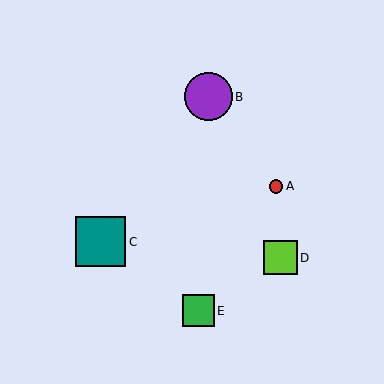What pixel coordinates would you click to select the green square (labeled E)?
Click at (198, 311) to select the green square E.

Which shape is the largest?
The teal square (labeled C) is the largest.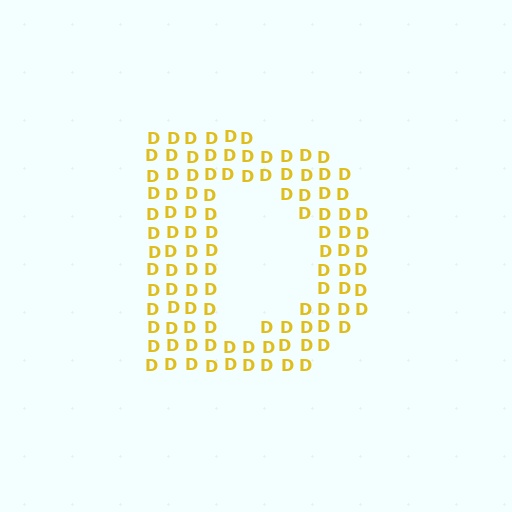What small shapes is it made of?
It is made of small letter D's.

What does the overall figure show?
The overall figure shows the letter D.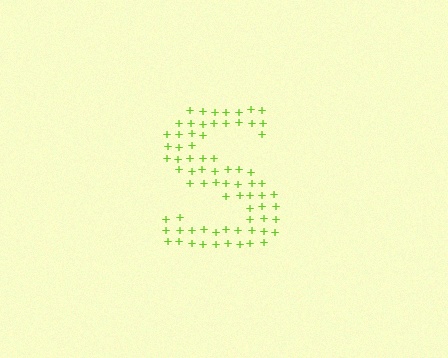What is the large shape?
The large shape is the letter S.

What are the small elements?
The small elements are plus signs.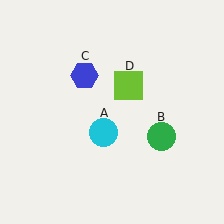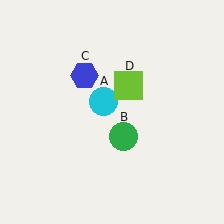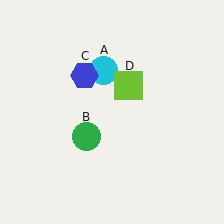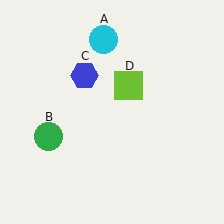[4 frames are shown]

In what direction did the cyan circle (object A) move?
The cyan circle (object A) moved up.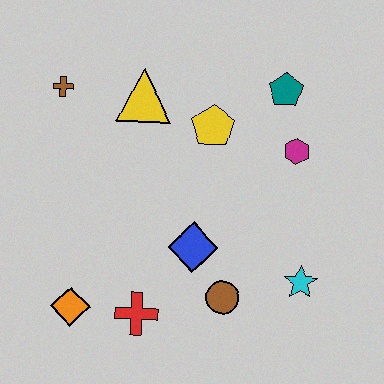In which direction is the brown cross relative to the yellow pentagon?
The brown cross is to the left of the yellow pentagon.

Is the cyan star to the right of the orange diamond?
Yes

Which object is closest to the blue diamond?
The brown circle is closest to the blue diamond.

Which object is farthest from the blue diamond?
The brown cross is farthest from the blue diamond.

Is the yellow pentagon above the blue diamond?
Yes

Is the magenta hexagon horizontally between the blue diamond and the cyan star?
Yes